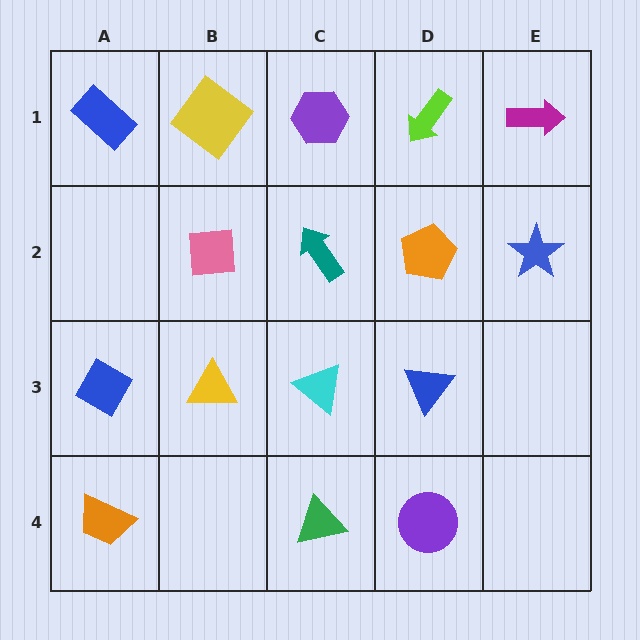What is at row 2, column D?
An orange pentagon.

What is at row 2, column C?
A teal arrow.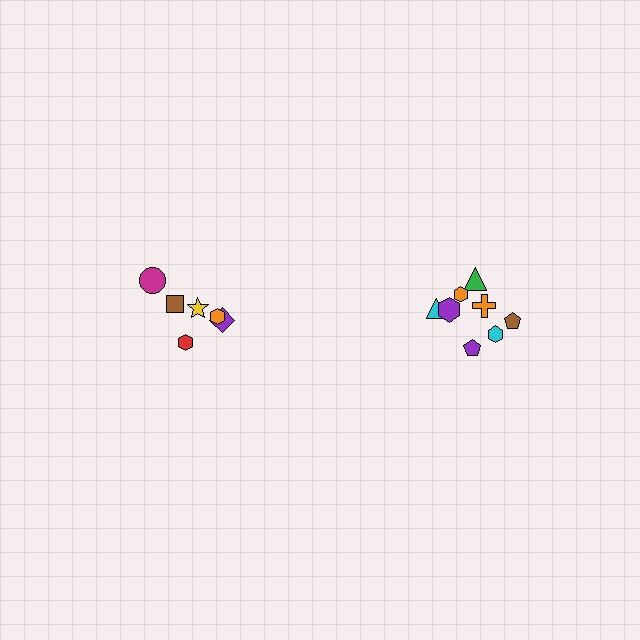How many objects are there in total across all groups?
There are 14 objects.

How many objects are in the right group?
There are 8 objects.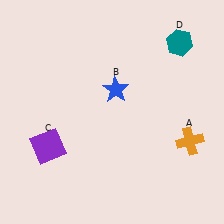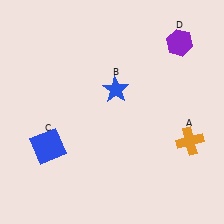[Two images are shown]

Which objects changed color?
C changed from purple to blue. D changed from teal to purple.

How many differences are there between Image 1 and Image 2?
There are 2 differences between the two images.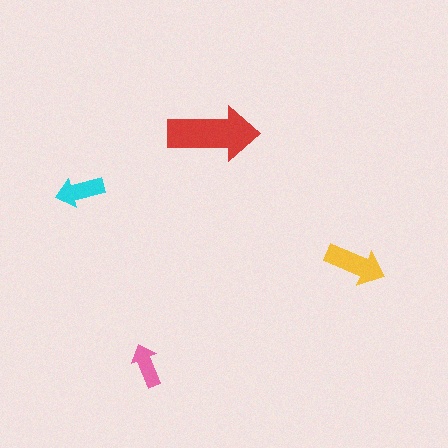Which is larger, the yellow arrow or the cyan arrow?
The yellow one.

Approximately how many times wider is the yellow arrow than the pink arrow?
About 1.5 times wider.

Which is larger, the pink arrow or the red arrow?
The red one.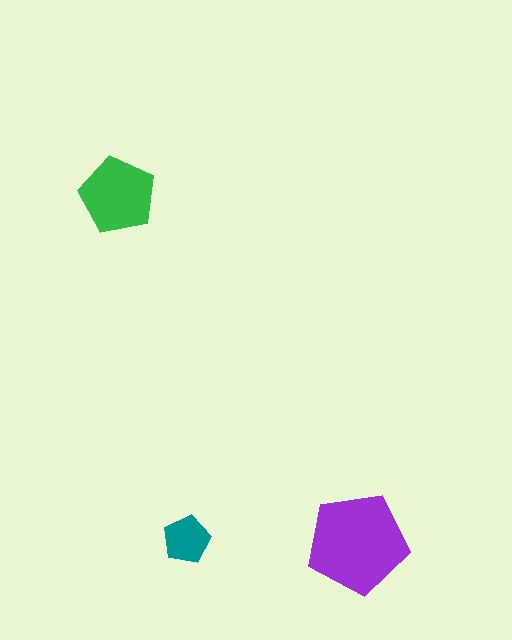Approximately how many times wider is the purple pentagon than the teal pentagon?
About 2 times wider.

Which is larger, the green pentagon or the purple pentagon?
The purple one.